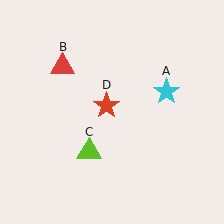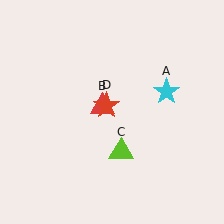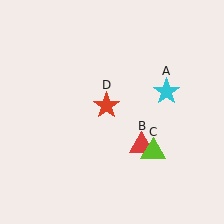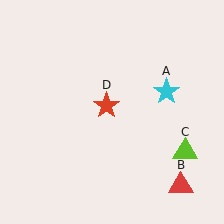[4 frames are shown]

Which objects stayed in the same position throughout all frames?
Cyan star (object A) and red star (object D) remained stationary.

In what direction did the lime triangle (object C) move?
The lime triangle (object C) moved right.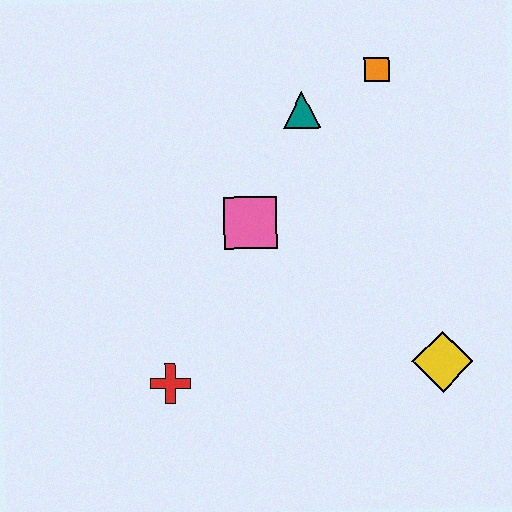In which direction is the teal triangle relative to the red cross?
The teal triangle is above the red cross.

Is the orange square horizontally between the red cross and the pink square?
No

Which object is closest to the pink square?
The teal triangle is closest to the pink square.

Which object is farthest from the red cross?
The orange square is farthest from the red cross.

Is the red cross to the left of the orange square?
Yes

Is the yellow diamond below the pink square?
Yes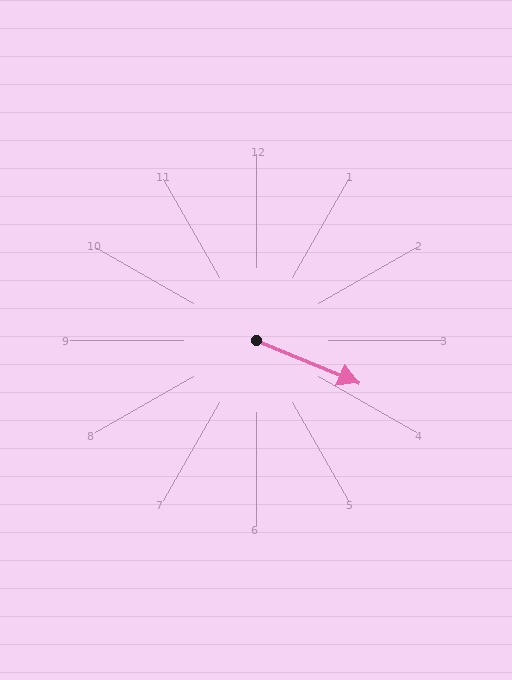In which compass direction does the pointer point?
Southeast.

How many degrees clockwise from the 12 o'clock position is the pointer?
Approximately 113 degrees.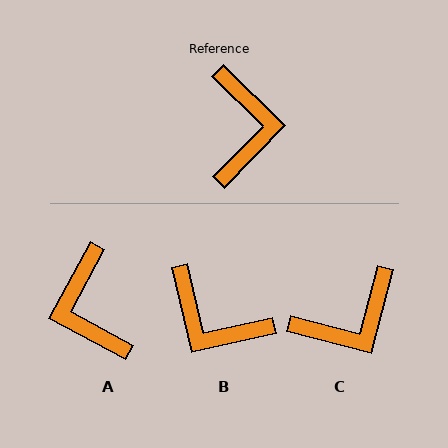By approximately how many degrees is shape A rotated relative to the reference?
Approximately 164 degrees clockwise.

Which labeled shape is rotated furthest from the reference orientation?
A, about 164 degrees away.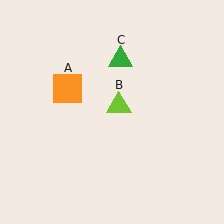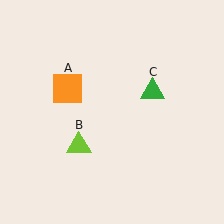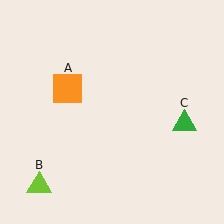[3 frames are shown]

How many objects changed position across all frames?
2 objects changed position: lime triangle (object B), green triangle (object C).